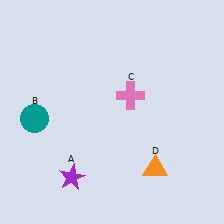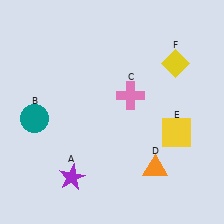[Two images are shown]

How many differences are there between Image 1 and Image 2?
There are 2 differences between the two images.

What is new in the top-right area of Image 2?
A yellow diamond (F) was added in the top-right area of Image 2.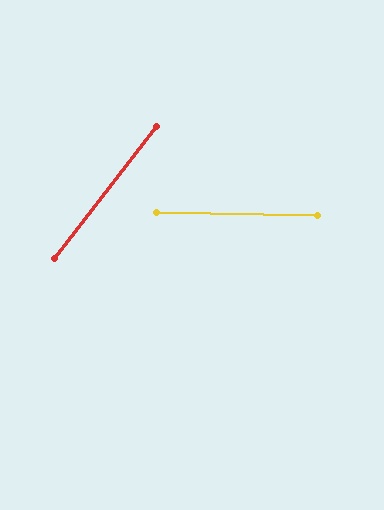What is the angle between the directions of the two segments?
Approximately 53 degrees.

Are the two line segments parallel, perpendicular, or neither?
Neither parallel nor perpendicular — they differ by about 53°.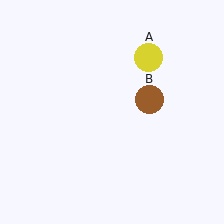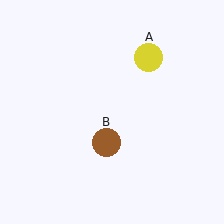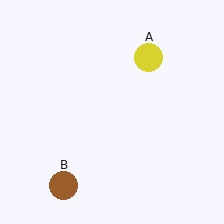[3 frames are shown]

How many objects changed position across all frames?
1 object changed position: brown circle (object B).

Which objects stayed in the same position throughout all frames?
Yellow circle (object A) remained stationary.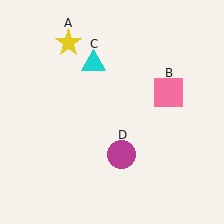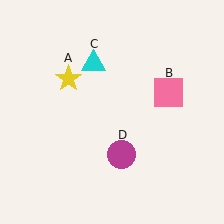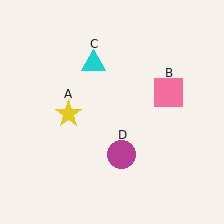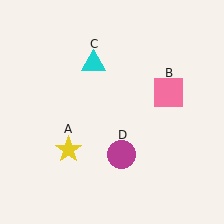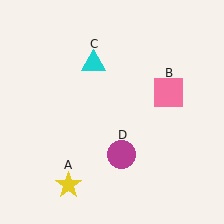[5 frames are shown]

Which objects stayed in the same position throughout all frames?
Pink square (object B) and cyan triangle (object C) and magenta circle (object D) remained stationary.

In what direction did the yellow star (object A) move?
The yellow star (object A) moved down.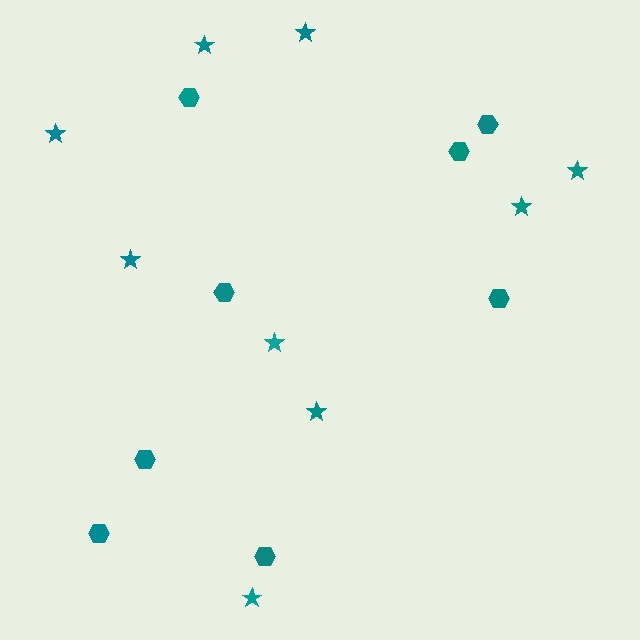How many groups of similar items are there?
There are 2 groups: one group of stars (9) and one group of hexagons (8).